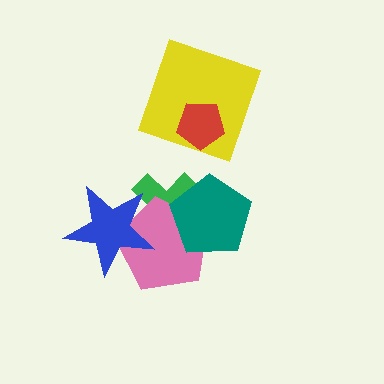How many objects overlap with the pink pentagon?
3 objects overlap with the pink pentagon.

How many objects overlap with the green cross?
3 objects overlap with the green cross.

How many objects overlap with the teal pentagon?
2 objects overlap with the teal pentagon.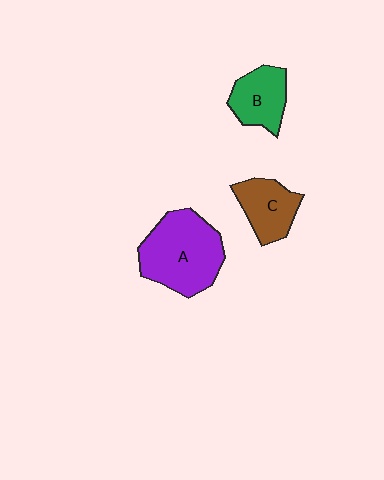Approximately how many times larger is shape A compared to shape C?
Approximately 1.8 times.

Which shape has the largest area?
Shape A (purple).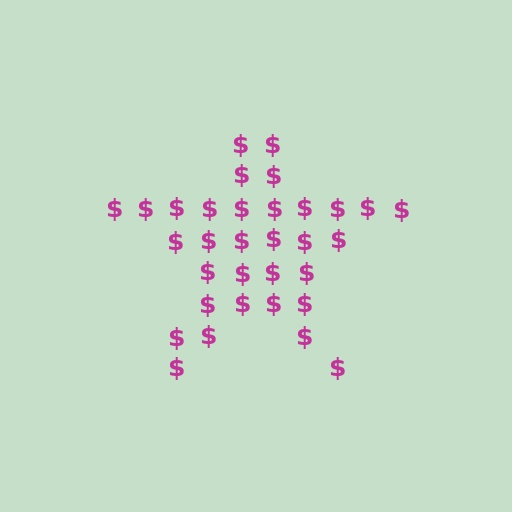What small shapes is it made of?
It is made of small dollar signs.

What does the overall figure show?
The overall figure shows a star.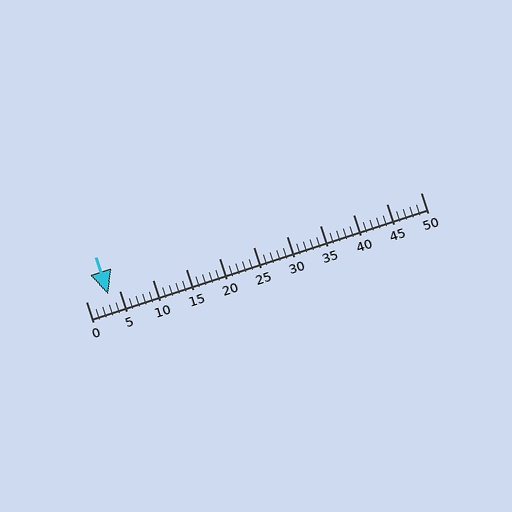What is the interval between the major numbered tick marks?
The major tick marks are spaced 5 units apart.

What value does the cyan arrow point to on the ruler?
The cyan arrow points to approximately 3.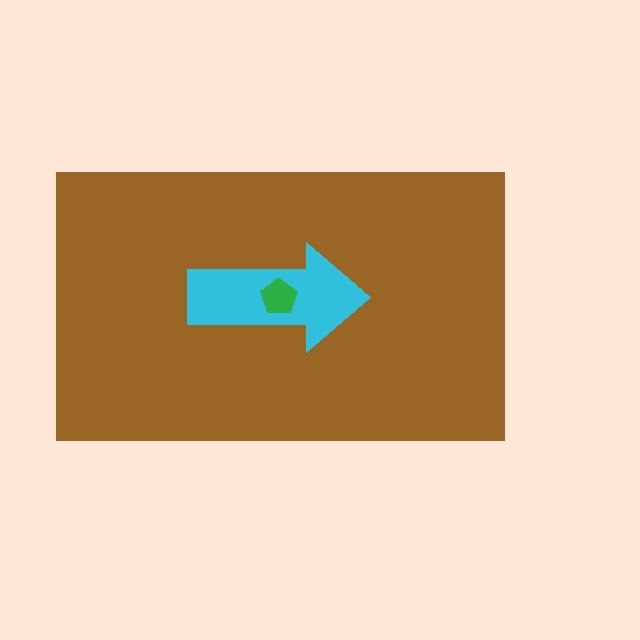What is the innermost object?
The green pentagon.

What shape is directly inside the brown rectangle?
The cyan arrow.